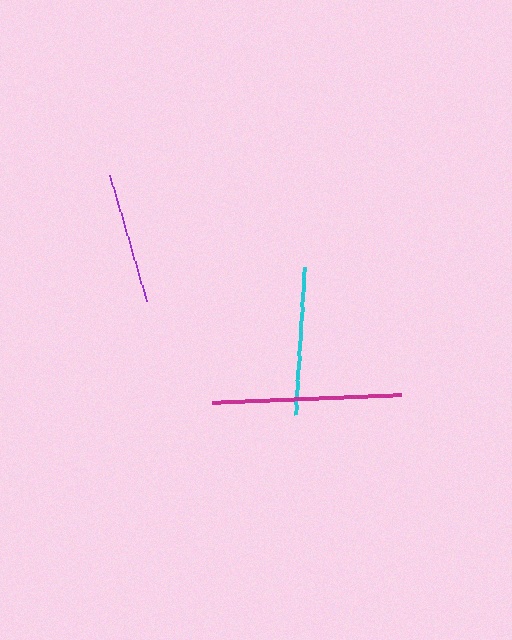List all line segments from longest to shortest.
From longest to shortest: magenta, cyan, purple.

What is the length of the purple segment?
The purple segment is approximately 132 pixels long.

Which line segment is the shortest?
The purple line is the shortest at approximately 132 pixels.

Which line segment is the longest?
The magenta line is the longest at approximately 189 pixels.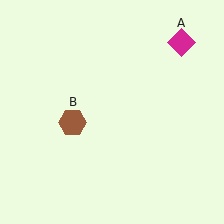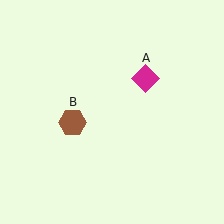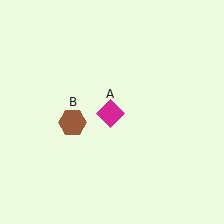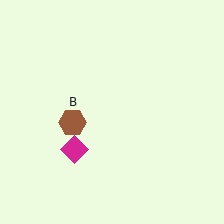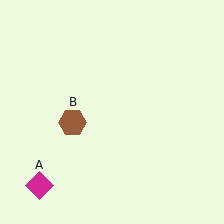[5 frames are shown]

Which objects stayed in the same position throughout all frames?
Brown hexagon (object B) remained stationary.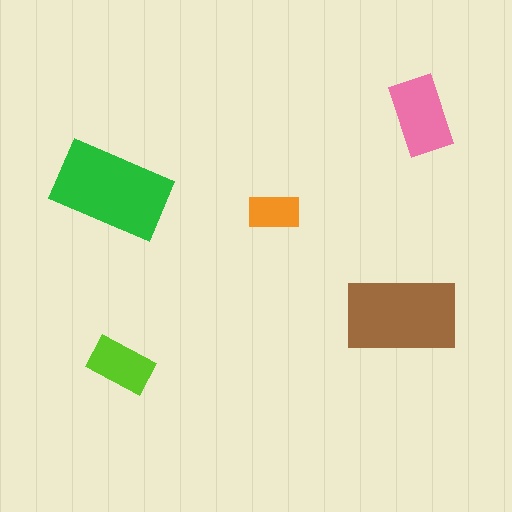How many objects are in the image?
There are 5 objects in the image.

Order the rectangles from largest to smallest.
the green one, the brown one, the pink one, the lime one, the orange one.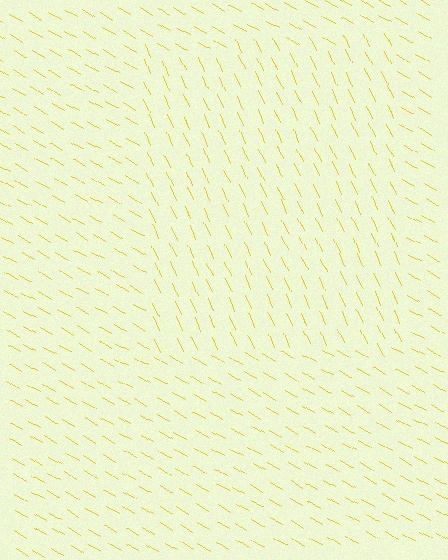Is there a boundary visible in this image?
Yes, there is a texture boundary formed by a change in line orientation.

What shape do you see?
I see a rectangle.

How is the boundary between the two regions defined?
The boundary is defined purely by a change in line orientation (approximately 35 degrees difference). All lines are the same color and thickness.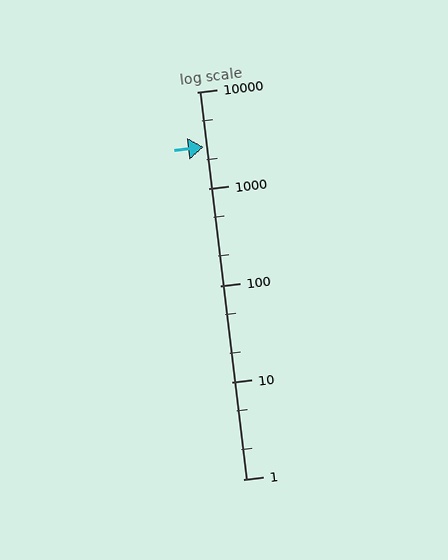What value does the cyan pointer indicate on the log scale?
The pointer indicates approximately 2700.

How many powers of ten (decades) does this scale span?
The scale spans 4 decades, from 1 to 10000.